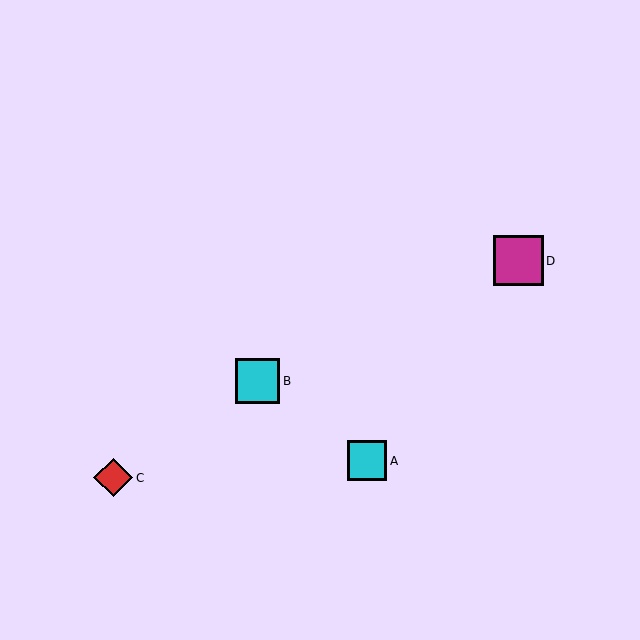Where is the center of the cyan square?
The center of the cyan square is at (258, 381).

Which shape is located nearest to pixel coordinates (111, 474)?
The red diamond (labeled C) at (113, 478) is nearest to that location.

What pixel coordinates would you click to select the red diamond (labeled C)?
Click at (113, 478) to select the red diamond C.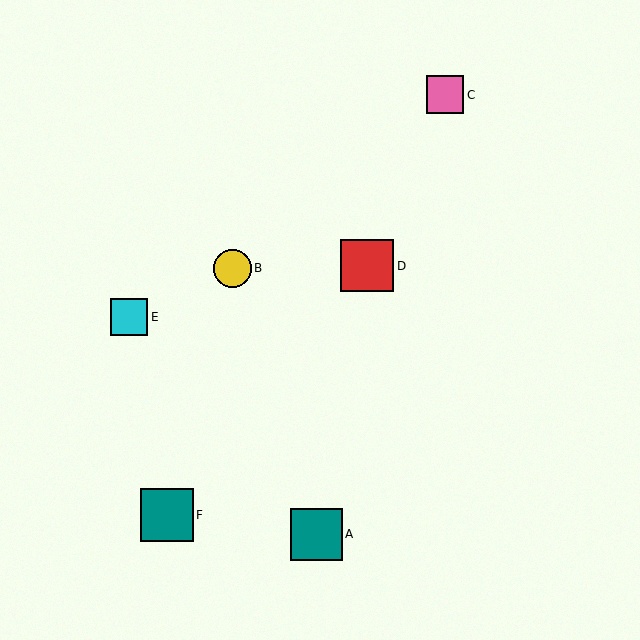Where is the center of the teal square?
The center of the teal square is at (167, 515).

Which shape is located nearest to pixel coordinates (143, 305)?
The cyan square (labeled E) at (129, 317) is nearest to that location.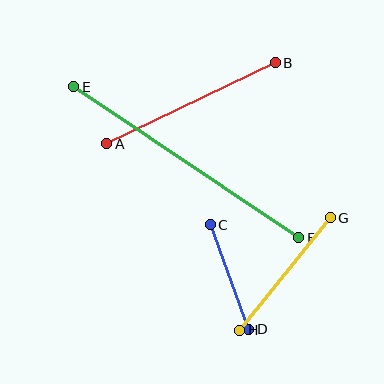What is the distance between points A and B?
The distance is approximately 187 pixels.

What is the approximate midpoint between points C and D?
The midpoint is at approximately (230, 277) pixels.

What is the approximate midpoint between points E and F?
The midpoint is at approximately (186, 162) pixels.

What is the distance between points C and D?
The distance is approximately 112 pixels.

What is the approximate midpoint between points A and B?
The midpoint is at approximately (191, 103) pixels.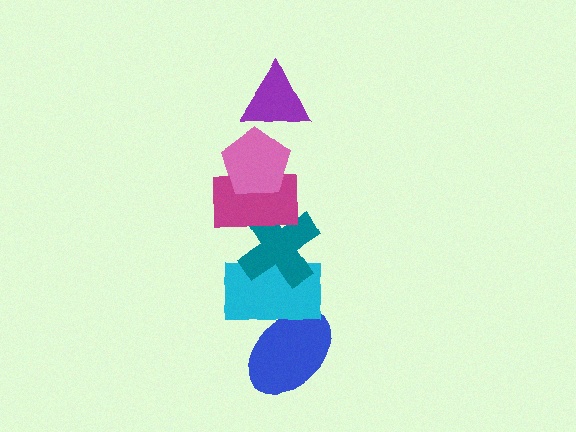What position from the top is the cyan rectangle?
The cyan rectangle is 5th from the top.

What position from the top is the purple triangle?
The purple triangle is 1st from the top.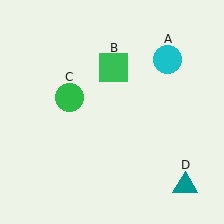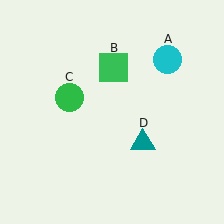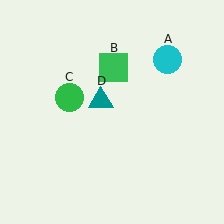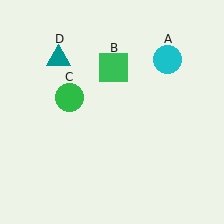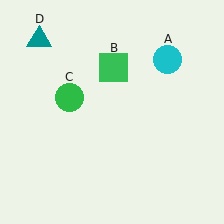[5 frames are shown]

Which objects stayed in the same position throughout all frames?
Cyan circle (object A) and green square (object B) and green circle (object C) remained stationary.